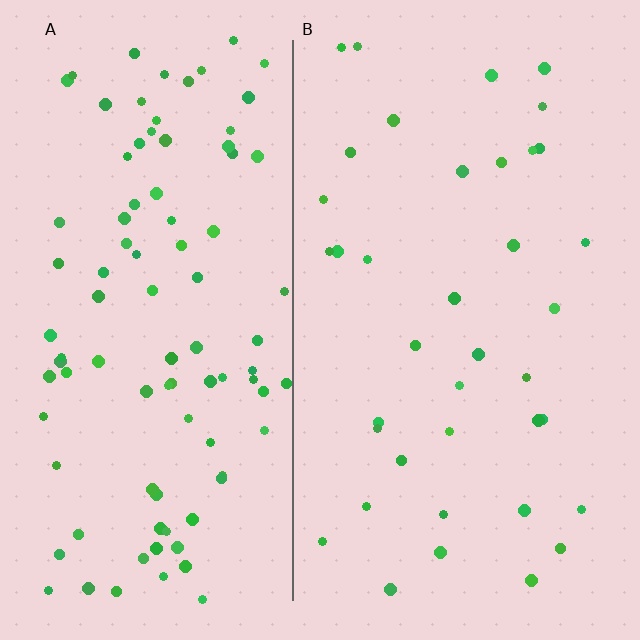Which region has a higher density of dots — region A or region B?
A (the left).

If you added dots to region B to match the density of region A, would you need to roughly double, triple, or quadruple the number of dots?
Approximately double.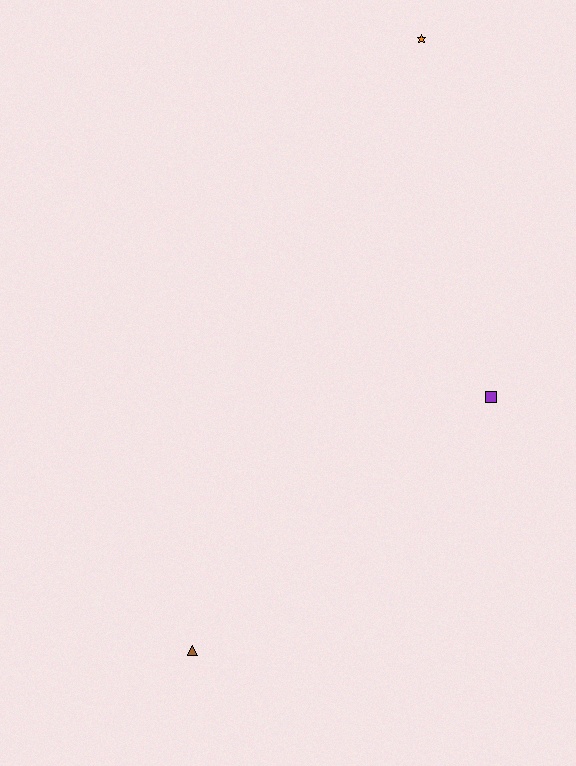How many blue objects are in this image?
There are no blue objects.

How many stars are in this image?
There is 1 star.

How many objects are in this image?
There are 3 objects.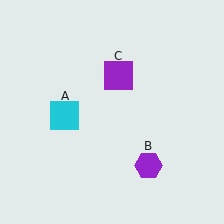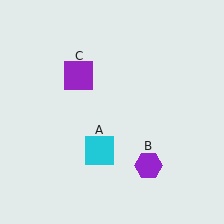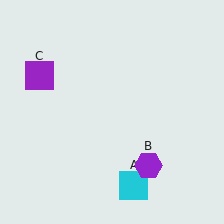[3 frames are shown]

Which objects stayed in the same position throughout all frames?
Purple hexagon (object B) remained stationary.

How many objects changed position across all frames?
2 objects changed position: cyan square (object A), purple square (object C).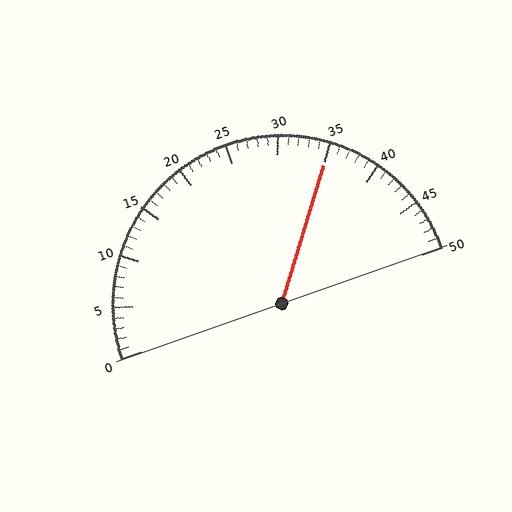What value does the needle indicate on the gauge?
The needle indicates approximately 35.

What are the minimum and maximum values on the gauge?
The gauge ranges from 0 to 50.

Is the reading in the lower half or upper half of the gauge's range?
The reading is in the upper half of the range (0 to 50).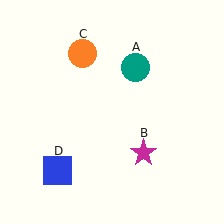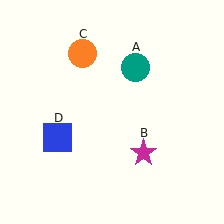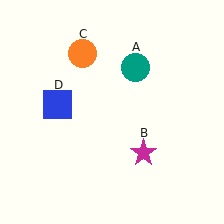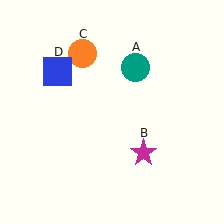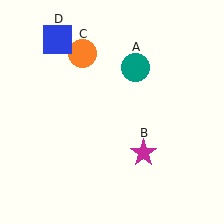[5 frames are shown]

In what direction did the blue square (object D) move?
The blue square (object D) moved up.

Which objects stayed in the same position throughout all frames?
Teal circle (object A) and magenta star (object B) and orange circle (object C) remained stationary.